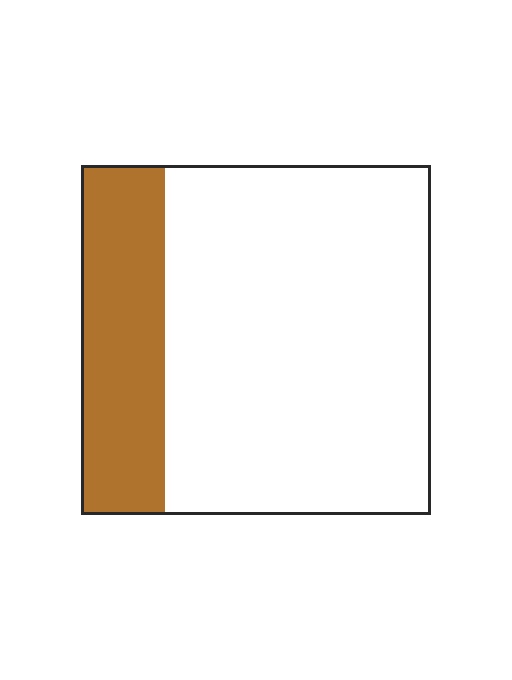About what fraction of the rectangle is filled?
About one quarter (1/4).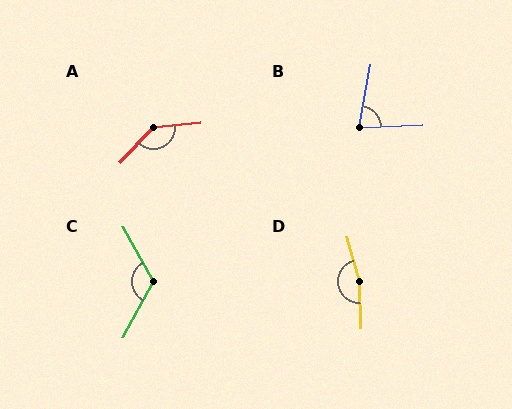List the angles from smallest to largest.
B (78°), C (123°), A (140°), D (167°).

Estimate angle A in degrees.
Approximately 140 degrees.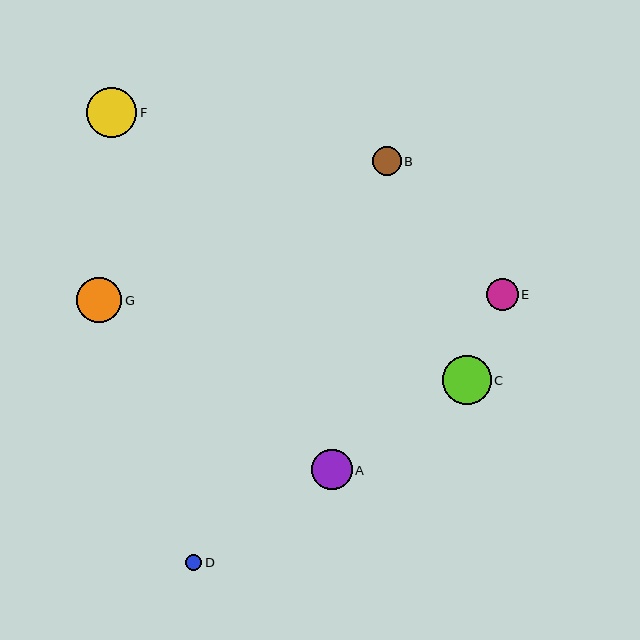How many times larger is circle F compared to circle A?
Circle F is approximately 1.2 times the size of circle A.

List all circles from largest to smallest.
From largest to smallest: F, C, G, A, E, B, D.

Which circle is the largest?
Circle F is the largest with a size of approximately 50 pixels.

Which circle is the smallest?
Circle D is the smallest with a size of approximately 16 pixels.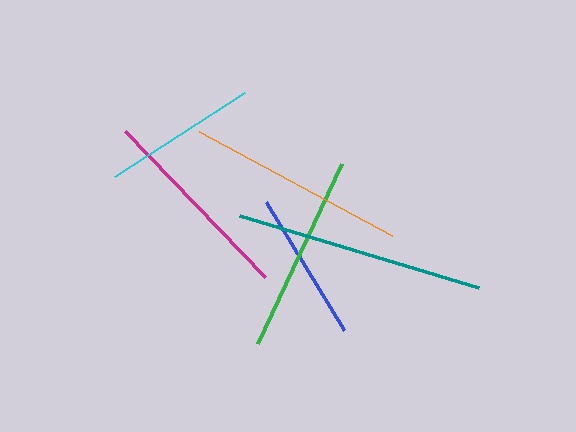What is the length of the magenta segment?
The magenta segment is approximately 202 pixels long.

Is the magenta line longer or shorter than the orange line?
The orange line is longer than the magenta line.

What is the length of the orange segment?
The orange segment is approximately 219 pixels long.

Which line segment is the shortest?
The blue line is the shortest at approximately 150 pixels.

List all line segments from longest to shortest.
From longest to shortest: teal, orange, magenta, green, cyan, blue.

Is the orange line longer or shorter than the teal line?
The teal line is longer than the orange line.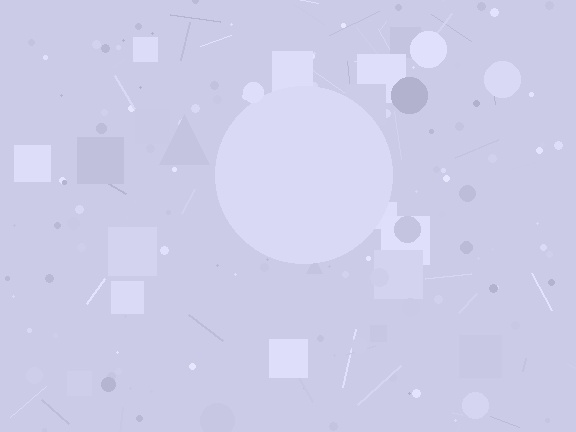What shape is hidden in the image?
A circle is hidden in the image.